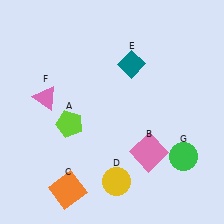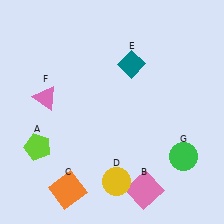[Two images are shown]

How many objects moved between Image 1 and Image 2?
2 objects moved between the two images.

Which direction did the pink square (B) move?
The pink square (B) moved down.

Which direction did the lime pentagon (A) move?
The lime pentagon (A) moved left.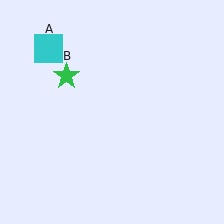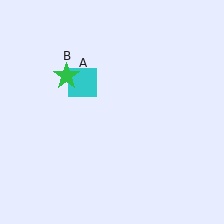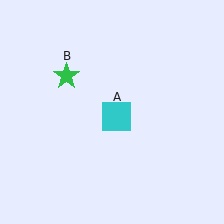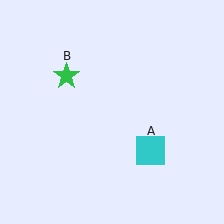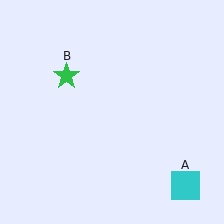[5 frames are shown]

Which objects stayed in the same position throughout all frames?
Green star (object B) remained stationary.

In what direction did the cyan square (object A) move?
The cyan square (object A) moved down and to the right.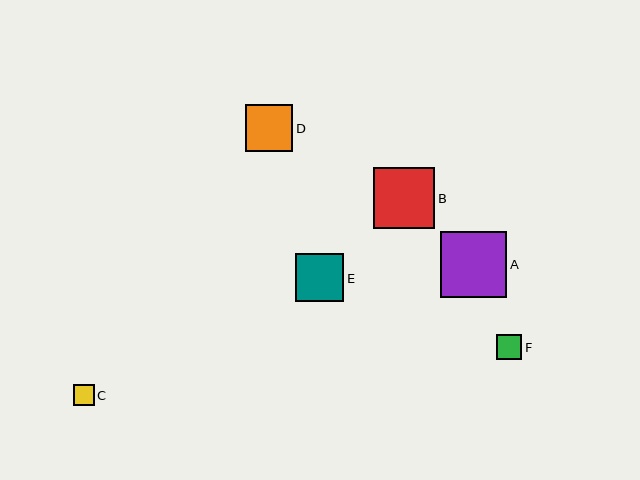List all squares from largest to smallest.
From largest to smallest: A, B, E, D, F, C.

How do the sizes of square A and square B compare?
Square A and square B are approximately the same size.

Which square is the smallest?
Square C is the smallest with a size of approximately 20 pixels.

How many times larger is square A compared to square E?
Square A is approximately 1.4 times the size of square E.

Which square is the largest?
Square A is the largest with a size of approximately 66 pixels.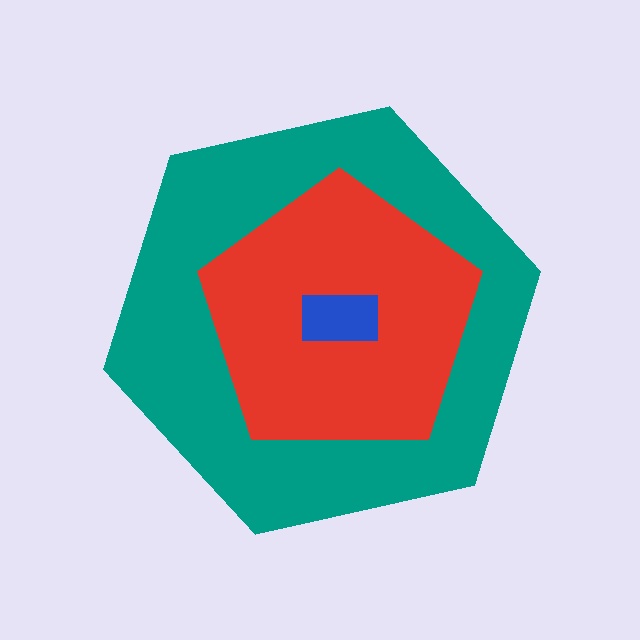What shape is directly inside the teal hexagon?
The red pentagon.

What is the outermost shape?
The teal hexagon.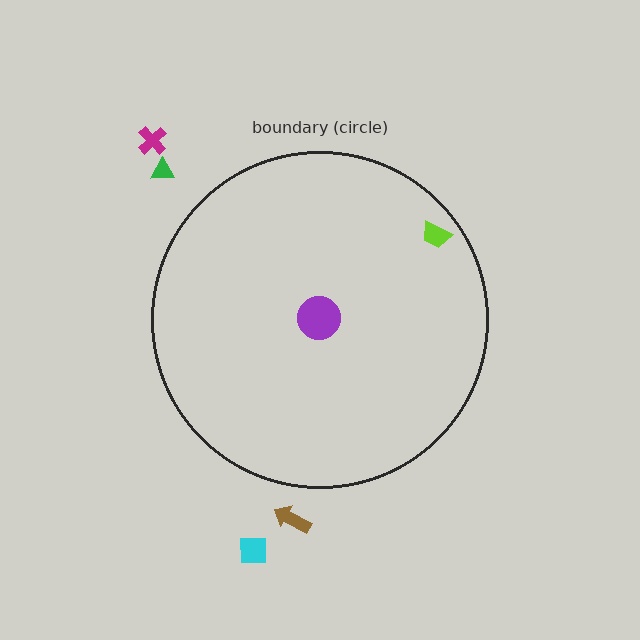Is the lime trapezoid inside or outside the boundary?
Inside.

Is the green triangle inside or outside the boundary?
Outside.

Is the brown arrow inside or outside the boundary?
Outside.